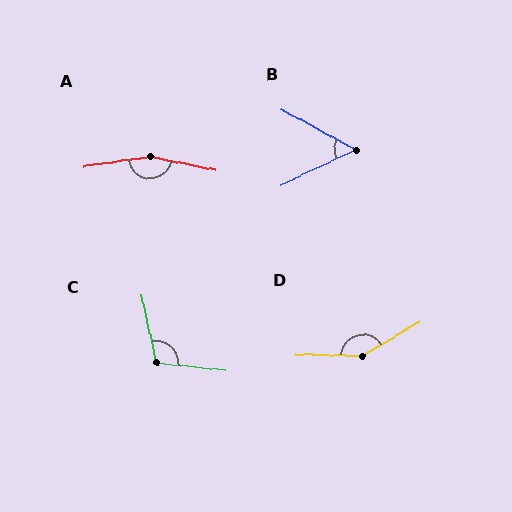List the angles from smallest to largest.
B (54°), C (108°), D (148°), A (160°).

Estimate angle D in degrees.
Approximately 148 degrees.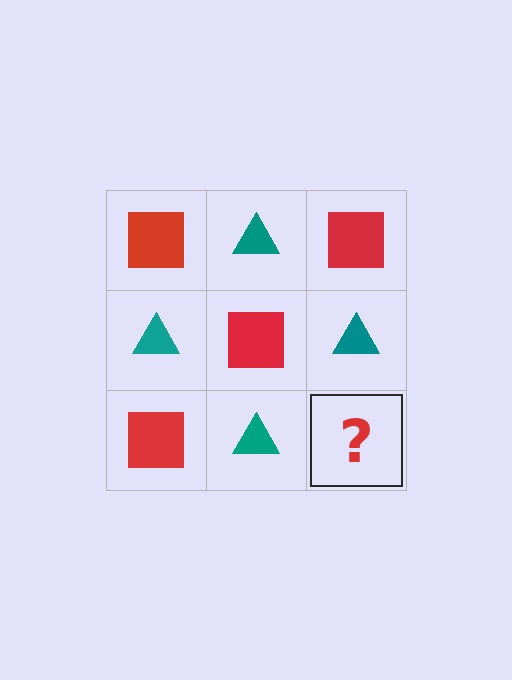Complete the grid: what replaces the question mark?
The question mark should be replaced with a red square.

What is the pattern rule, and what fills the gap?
The rule is that it alternates red square and teal triangle in a checkerboard pattern. The gap should be filled with a red square.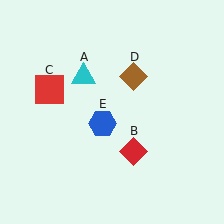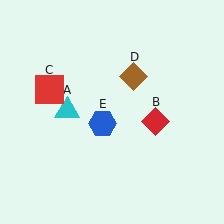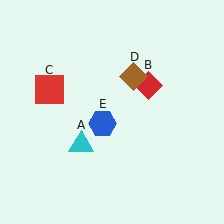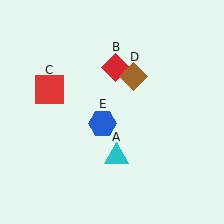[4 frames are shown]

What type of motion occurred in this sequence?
The cyan triangle (object A), red diamond (object B) rotated counterclockwise around the center of the scene.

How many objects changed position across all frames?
2 objects changed position: cyan triangle (object A), red diamond (object B).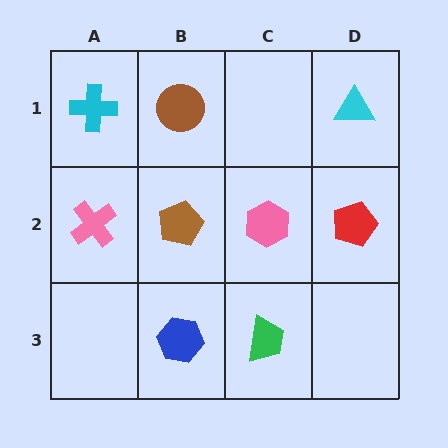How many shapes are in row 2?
4 shapes.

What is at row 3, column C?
A green trapezoid.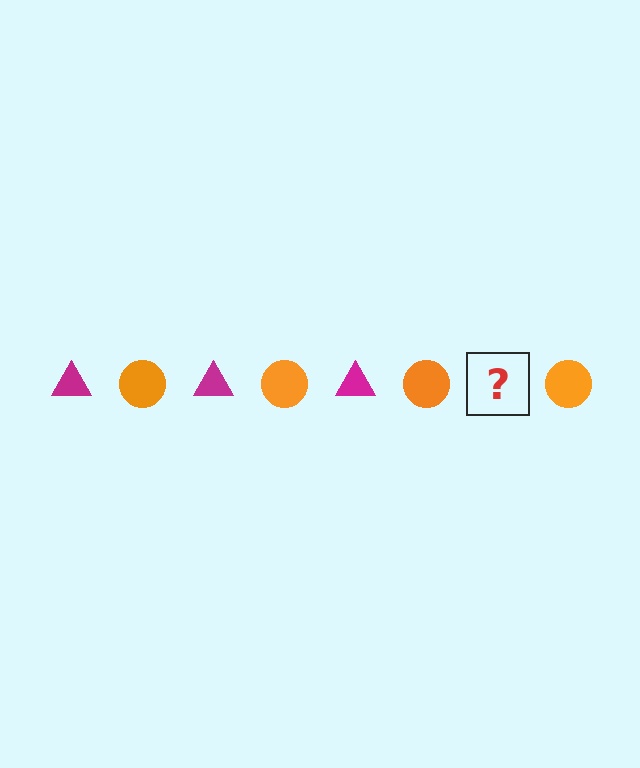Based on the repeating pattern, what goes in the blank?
The blank should be a magenta triangle.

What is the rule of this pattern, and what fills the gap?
The rule is that the pattern alternates between magenta triangle and orange circle. The gap should be filled with a magenta triangle.